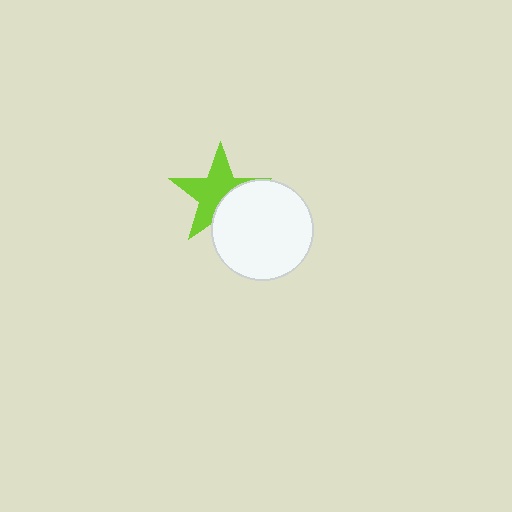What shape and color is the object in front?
The object in front is a white circle.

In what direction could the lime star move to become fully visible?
The lime star could move toward the upper-left. That would shift it out from behind the white circle entirely.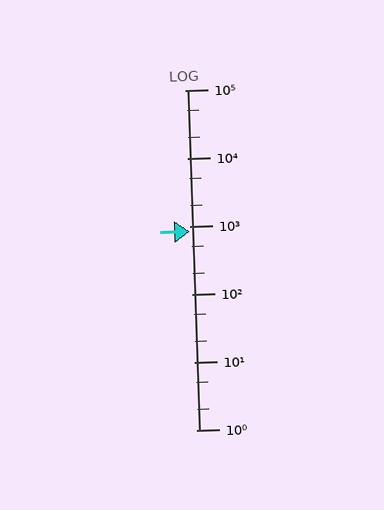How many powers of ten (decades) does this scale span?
The scale spans 5 decades, from 1 to 100000.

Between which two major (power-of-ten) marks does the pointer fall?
The pointer is between 100 and 1000.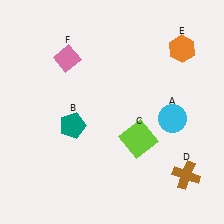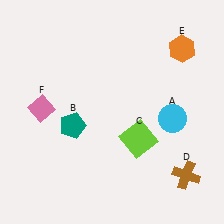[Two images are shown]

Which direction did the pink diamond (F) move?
The pink diamond (F) moved down.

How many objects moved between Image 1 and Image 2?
1 object moved between the two images.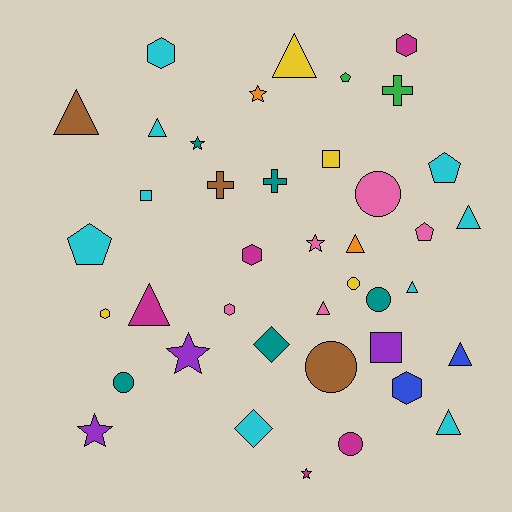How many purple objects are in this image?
There are 3 purple objects.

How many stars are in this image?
There are 6 stars.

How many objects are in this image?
There are 40 objects.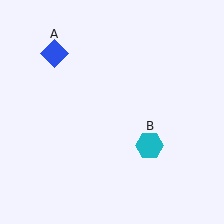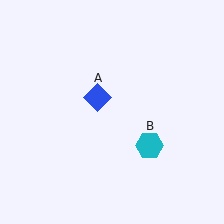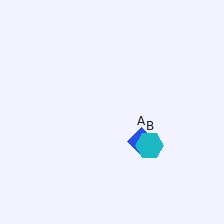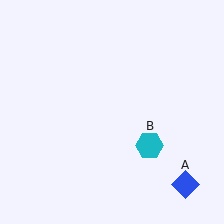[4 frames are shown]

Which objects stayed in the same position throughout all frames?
Cyan hexagon (object B) remained stationary.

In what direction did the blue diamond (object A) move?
The blue diamond (object A) moved down and to the right.